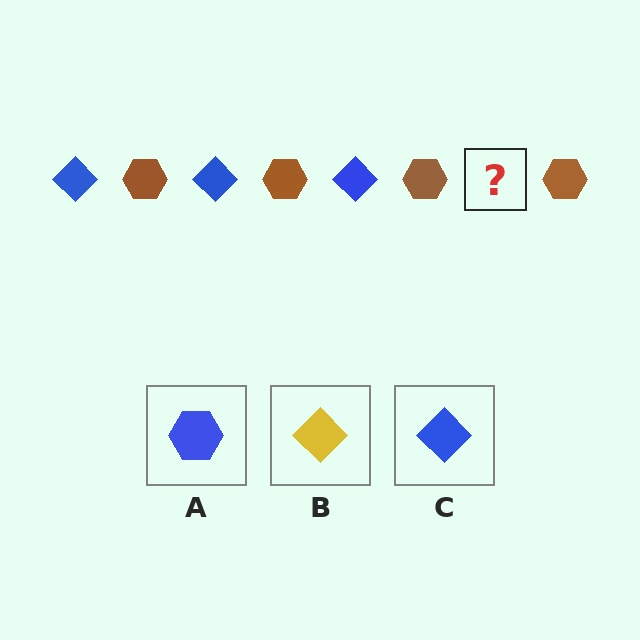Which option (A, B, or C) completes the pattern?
C.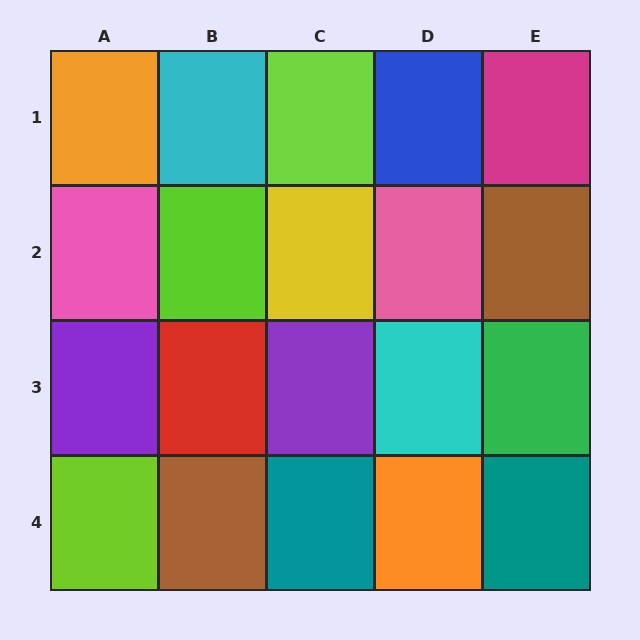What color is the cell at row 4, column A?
Lime.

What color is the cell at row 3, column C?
Purple.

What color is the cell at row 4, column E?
Teal.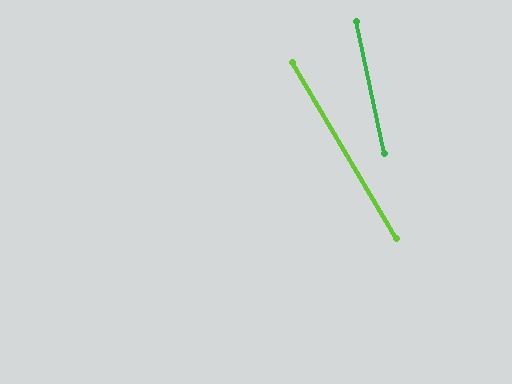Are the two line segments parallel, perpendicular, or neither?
Neither parallel nor perpendicular — they differ by about 18°.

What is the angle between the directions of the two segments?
Approximately 18 degrees.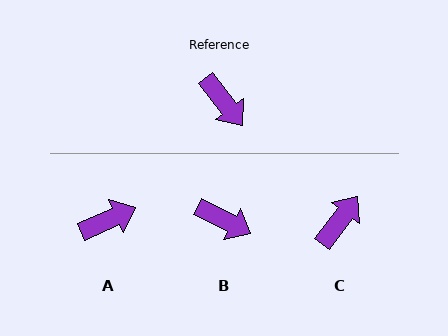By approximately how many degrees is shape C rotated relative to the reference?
Approximately 106 degrees counter-clockwise.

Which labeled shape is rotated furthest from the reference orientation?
C, about 106 degrees away.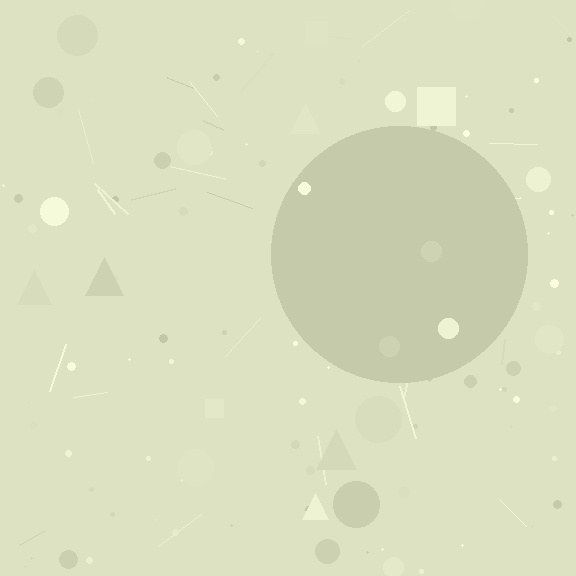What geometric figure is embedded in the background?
A circle is embedded in the background.